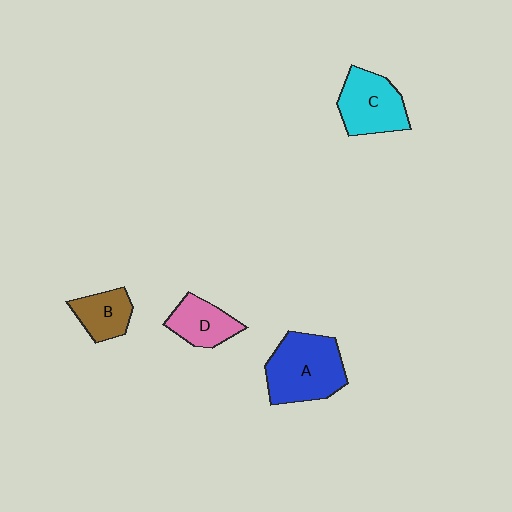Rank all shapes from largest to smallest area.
From largest to smallest: A (blue), C (cyan), D (pink), B (brown).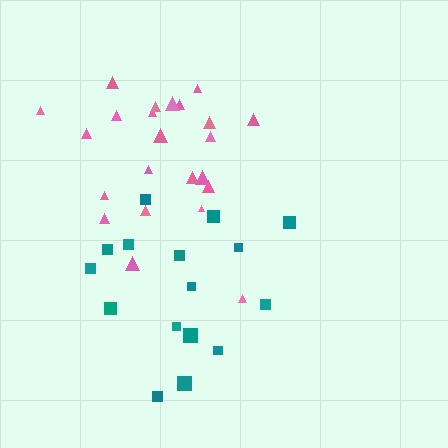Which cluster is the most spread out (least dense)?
Teal.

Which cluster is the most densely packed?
Pink.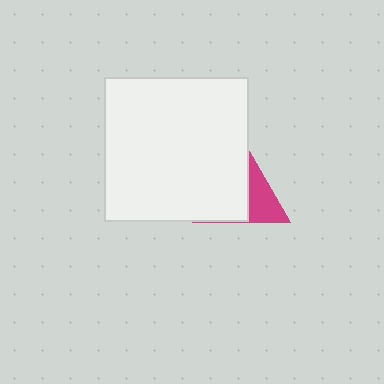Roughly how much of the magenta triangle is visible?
A small part of it is visible (roughly 38%).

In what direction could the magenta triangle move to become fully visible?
The magenta triangle could move right. That would shift it out from behind the white square entirely.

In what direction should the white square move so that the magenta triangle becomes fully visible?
The white square should move left. That is the shortest direction to clear the overlap and leave the magenta triangle fully visible.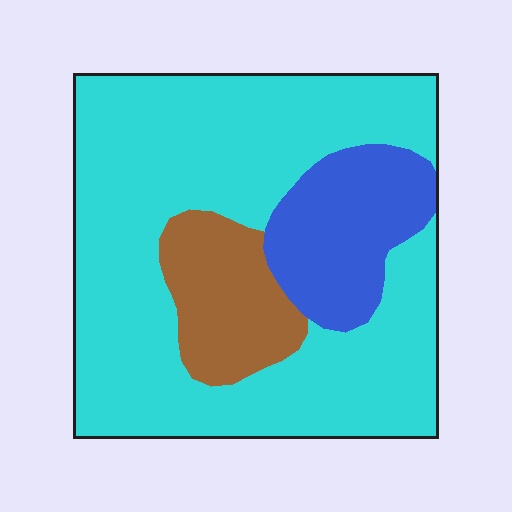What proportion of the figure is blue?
Blue covers roughly 15% of the figure.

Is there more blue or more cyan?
Cyan.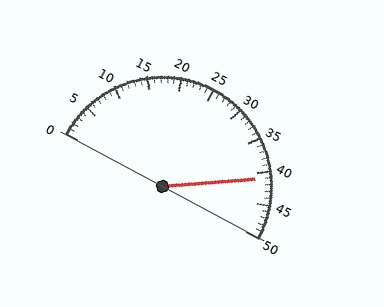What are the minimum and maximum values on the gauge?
The gauge ranges from 0 to 50.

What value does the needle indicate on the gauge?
The needle indicates approximately 41.